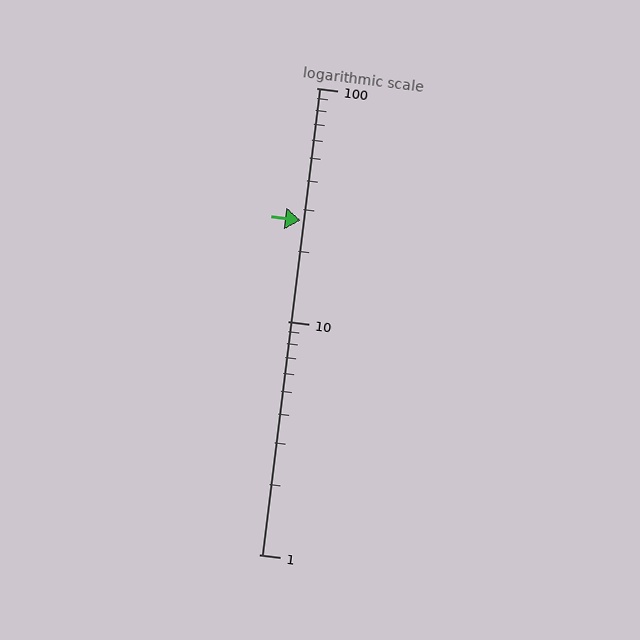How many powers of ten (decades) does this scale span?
The scale spans 2 decades, from 1 to 100.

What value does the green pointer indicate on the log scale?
The pointer indicates approximately 27.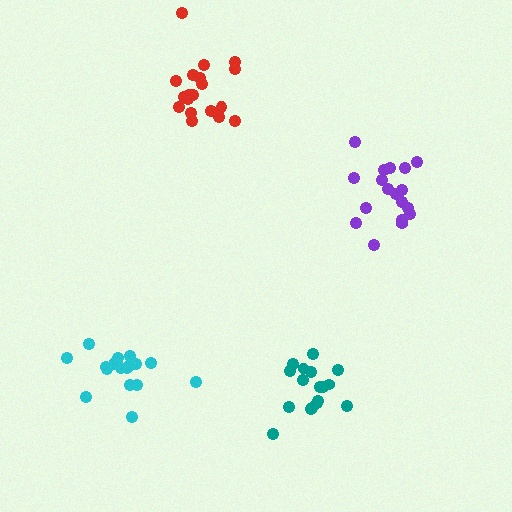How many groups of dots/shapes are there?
There are 4 groups.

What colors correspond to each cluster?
The clusters are colored: red, cyan, purple, teal.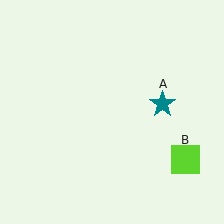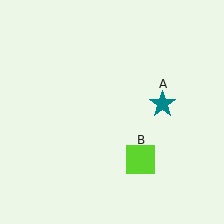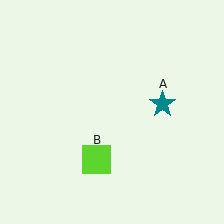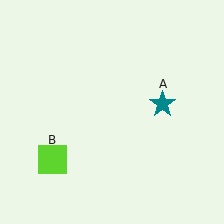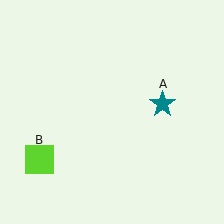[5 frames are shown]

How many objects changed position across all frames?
1 object changed position: lime square (object B).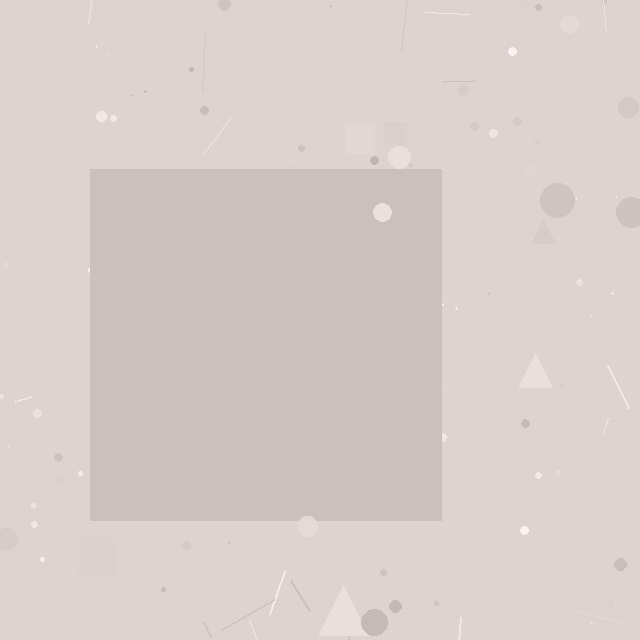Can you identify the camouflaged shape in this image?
The camouflaged shape is a square.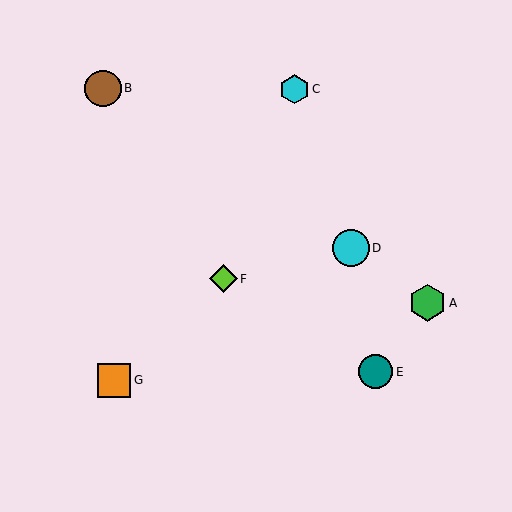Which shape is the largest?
The cyan circle (labeled D) is the largest.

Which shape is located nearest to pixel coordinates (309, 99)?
The cyan hexagon (labeled C) at (294, 89) is nearest to that location.